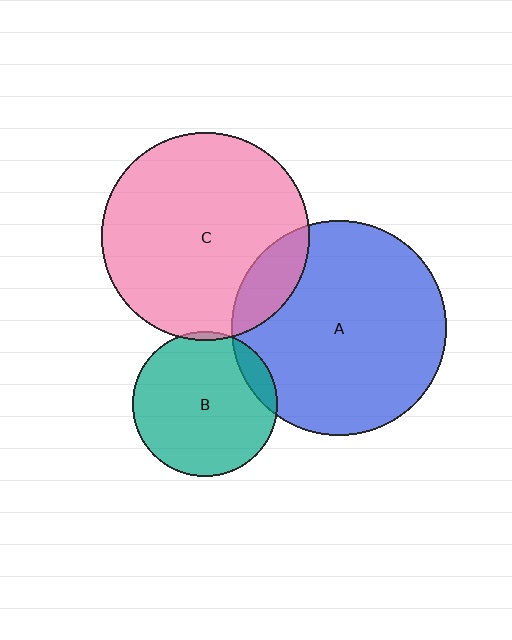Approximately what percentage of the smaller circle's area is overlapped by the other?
Approximately 15%.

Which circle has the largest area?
Circle A (blue).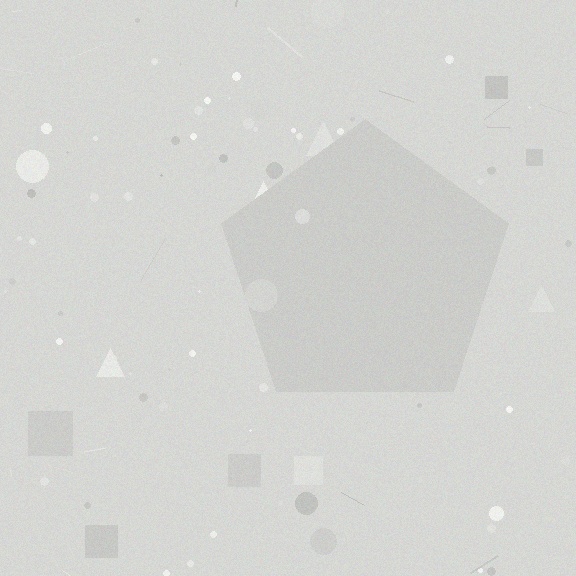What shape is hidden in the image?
A pentagon is hidden in the image.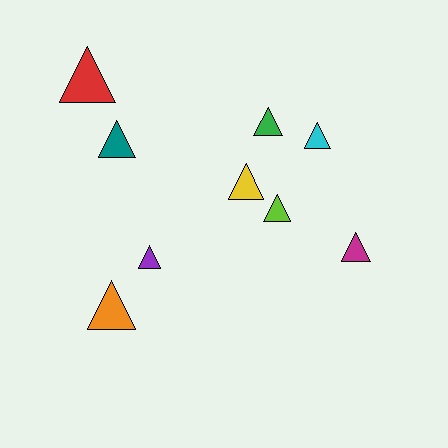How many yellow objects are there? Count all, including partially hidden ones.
There is 1 yellow object.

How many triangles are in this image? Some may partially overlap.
There are 9 triangles.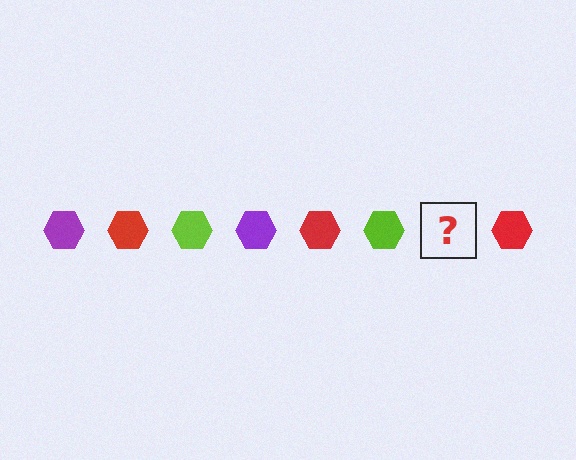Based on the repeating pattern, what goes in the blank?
The blank should be a purple hexagon.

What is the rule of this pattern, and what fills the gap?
The rule is that the pattern cycles through purple, red, lime hexagons. The gap should be filled with a purple hexagon.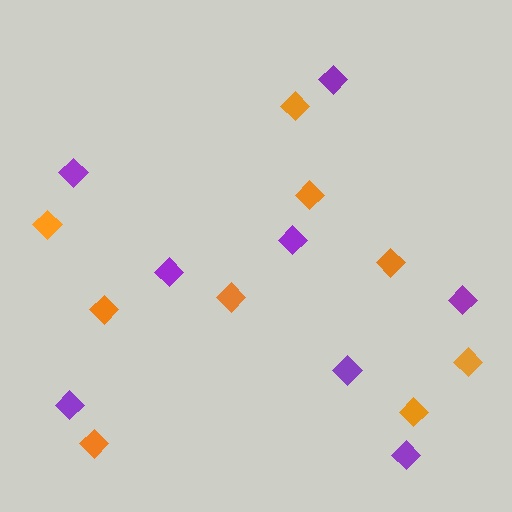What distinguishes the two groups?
There are 2 groups: one group of orange diamonds (9) and one group of purple diamonds (8).